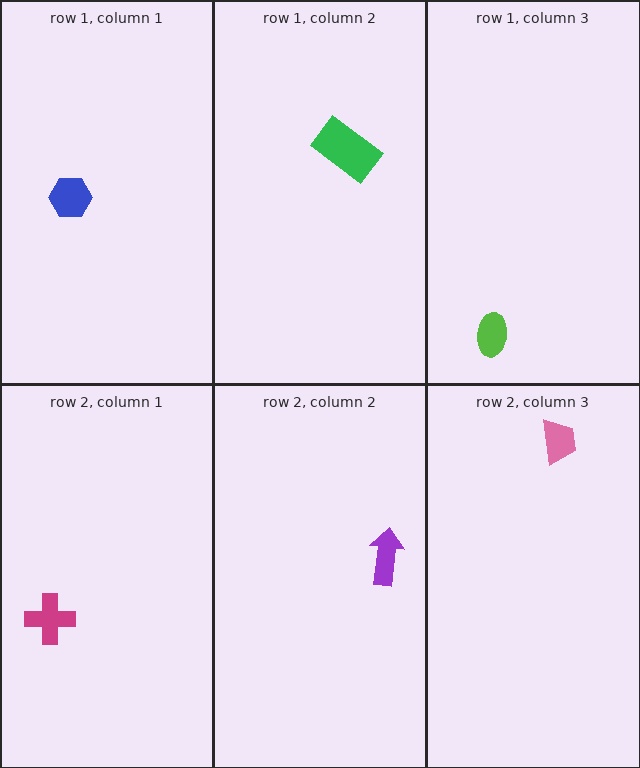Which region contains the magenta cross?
The row 2, column 1 region.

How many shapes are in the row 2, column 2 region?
1.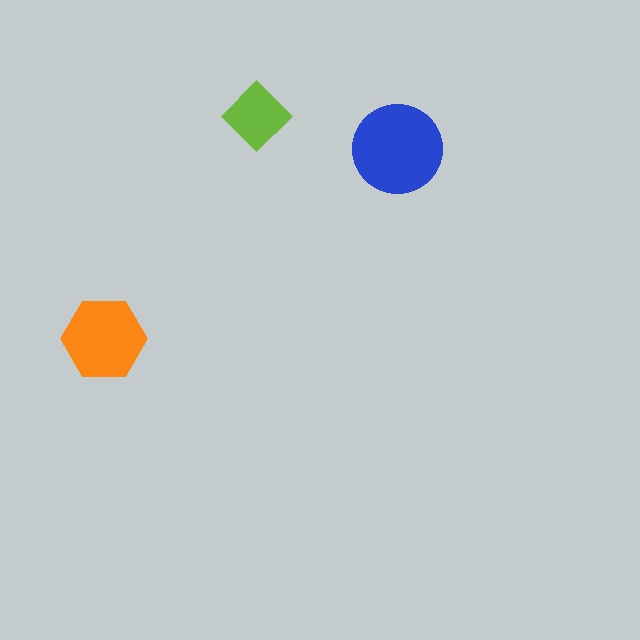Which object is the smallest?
The lime diamond.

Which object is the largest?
The blue circle.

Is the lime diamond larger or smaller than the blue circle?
Smaller.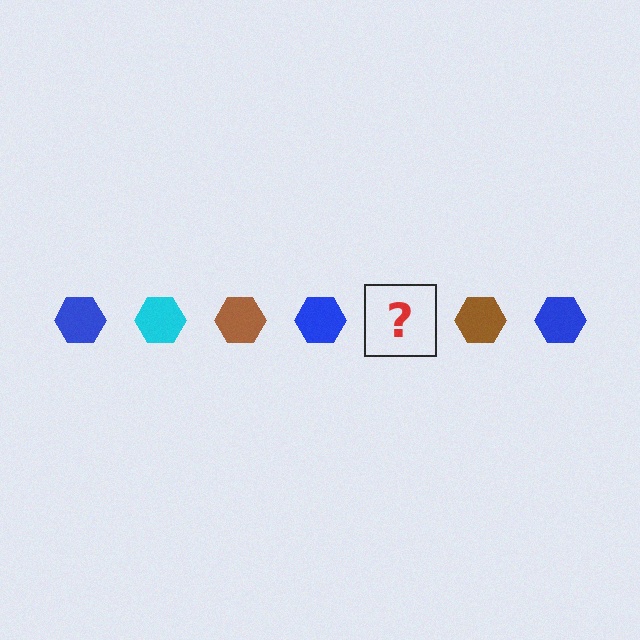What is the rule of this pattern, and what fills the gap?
The rule is that the pattern cycles through blue, cyan, brown hexagons. The gap should be filled with a cyan hexagon.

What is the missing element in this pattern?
The missing element is a cyan hexagon.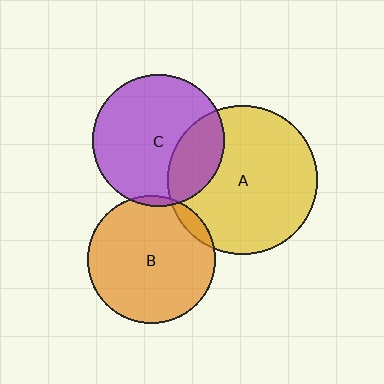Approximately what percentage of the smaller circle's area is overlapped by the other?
Approximately 5%.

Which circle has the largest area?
Circle A (yellow).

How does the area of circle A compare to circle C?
Approximately 1.3 times.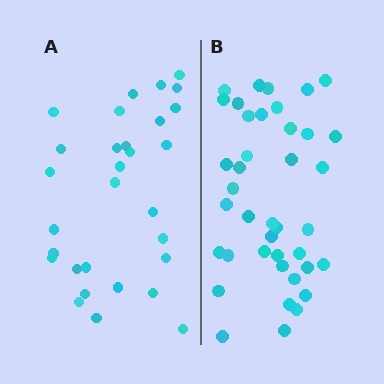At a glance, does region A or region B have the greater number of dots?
Region B (the right region) has more dots.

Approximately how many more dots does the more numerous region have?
Region B has roughly 10 or so more dots than region A.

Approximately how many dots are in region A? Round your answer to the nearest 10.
About 30 dots.